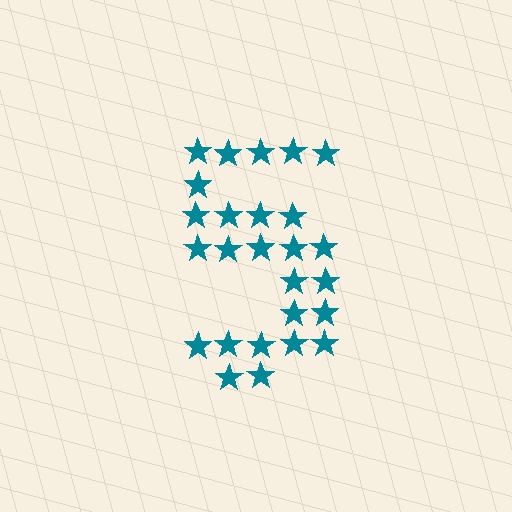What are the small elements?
The small elements are stars.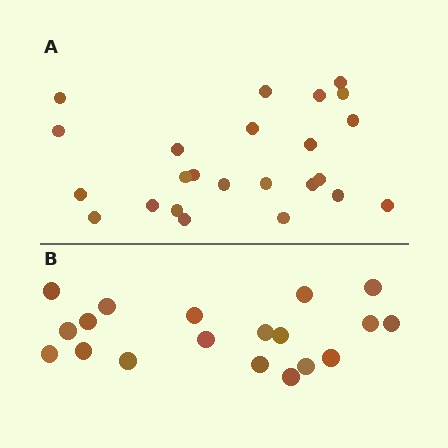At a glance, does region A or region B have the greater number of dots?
Region A (the top region) has more dots.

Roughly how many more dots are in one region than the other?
Region A has about 5 more dots than region B.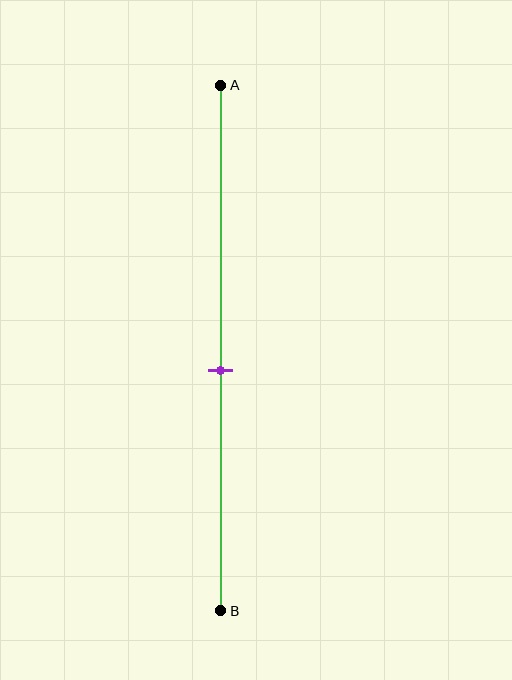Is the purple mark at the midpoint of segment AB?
No, the mark is at about 55% from A, not at the 50% midpoint.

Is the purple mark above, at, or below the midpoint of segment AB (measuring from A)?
The purple mark is below the midpoint of segment AB.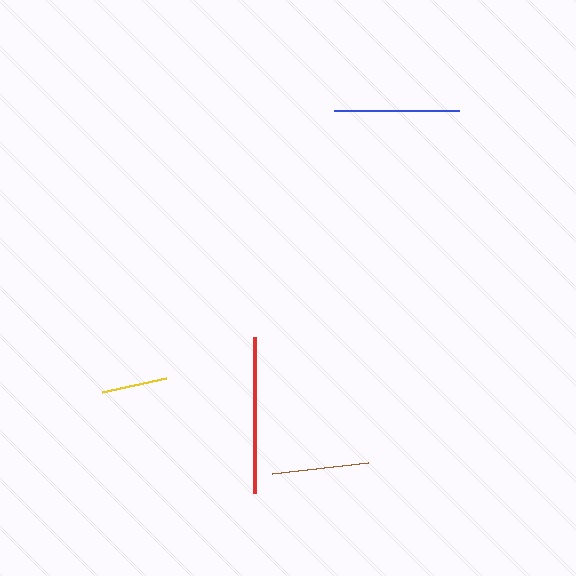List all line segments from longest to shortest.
From longest to shortest: red, blue, brown, yellow.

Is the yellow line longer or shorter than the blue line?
The blue line is longer than the yellow line.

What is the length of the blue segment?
The blue segment is approximately 125 pixels long.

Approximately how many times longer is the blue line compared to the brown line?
The blue line is approximately 1.3 times the length of the brown line.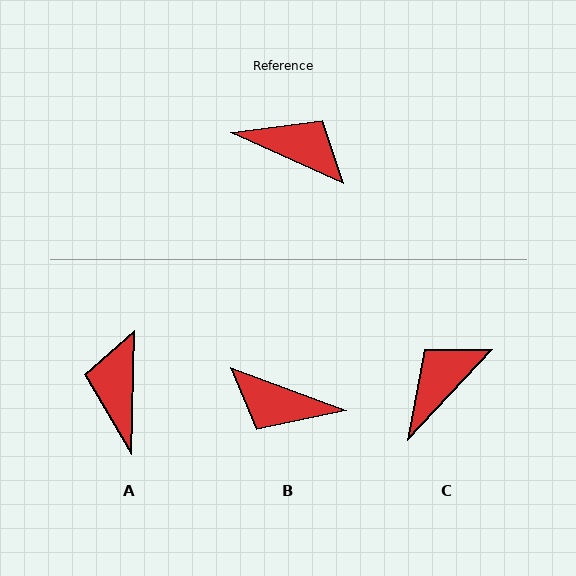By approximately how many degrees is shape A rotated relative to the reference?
Approximately 113 degrees counter-clockwise.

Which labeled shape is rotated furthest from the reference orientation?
B, about 176 degrees away.